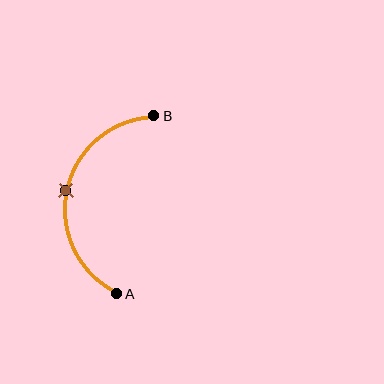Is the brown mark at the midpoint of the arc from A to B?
Yes. The brown mark lies on the arc at equal arc-length from both A and B — it is the arc midpoint.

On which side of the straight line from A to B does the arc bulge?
The arc bulges to the left of the straight line connecting A and B.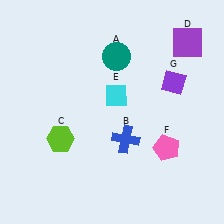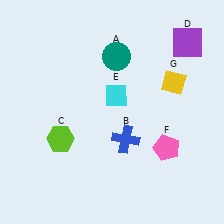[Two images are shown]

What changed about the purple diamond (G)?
In Image 1, G is purple. In Image 2, it changed to yellow.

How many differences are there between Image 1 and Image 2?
There is 1 difference between the two images.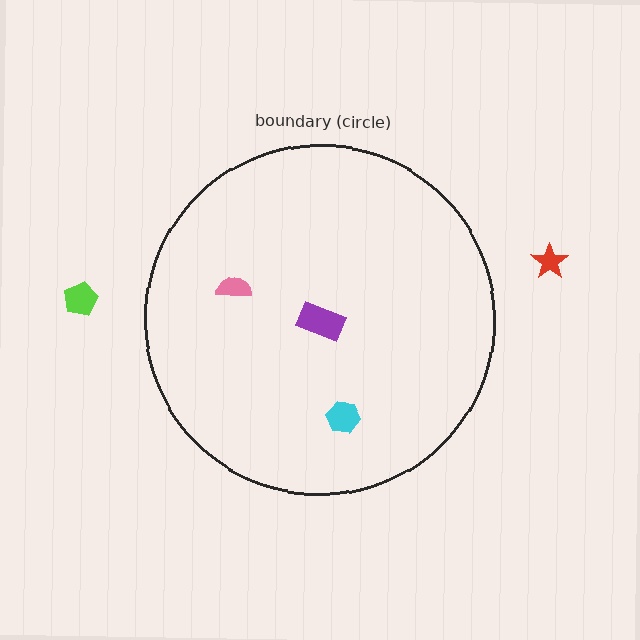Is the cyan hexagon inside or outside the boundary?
Inside.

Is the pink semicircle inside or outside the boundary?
Inside.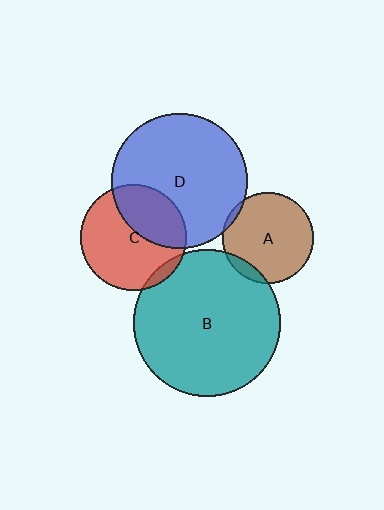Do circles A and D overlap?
Yes.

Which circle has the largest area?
Circle B (teal).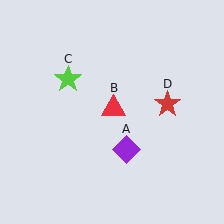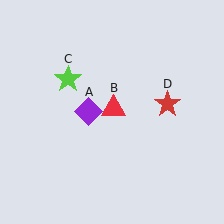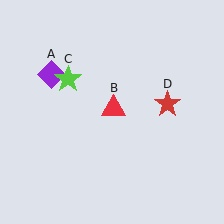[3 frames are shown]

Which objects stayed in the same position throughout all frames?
Red triangle (object B) and lime star (object C) and red star (object D) remained stationary.